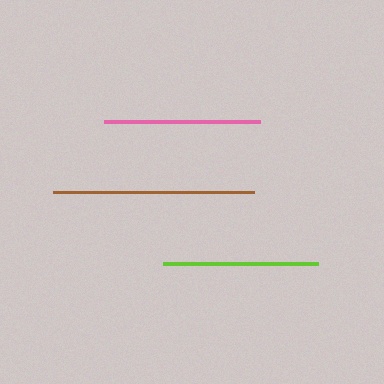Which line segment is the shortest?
The lime line is the shortest at approximately 155 pixels.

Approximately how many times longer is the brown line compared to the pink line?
The brown line is approximately 1.3 times the length of the pink line.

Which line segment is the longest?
The brown line is the longest at approximately 200 pixels.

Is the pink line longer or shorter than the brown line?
The brown line is longer than the pink line.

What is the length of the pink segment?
The pink segment is approximately 156 pixels long.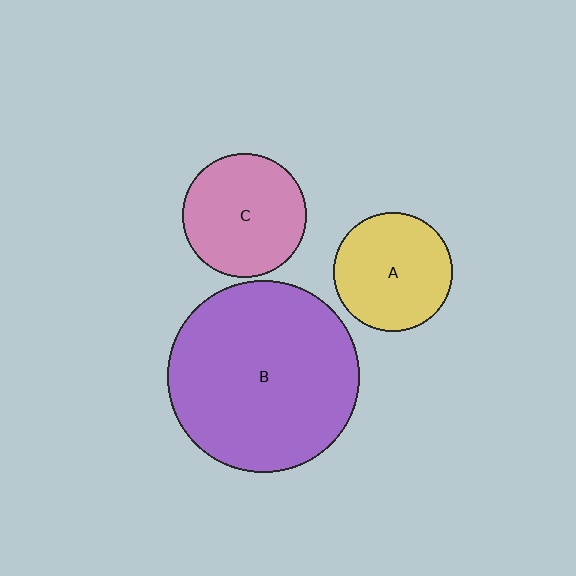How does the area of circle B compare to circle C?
Approximately 2.4 times.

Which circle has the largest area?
Circle B (purple).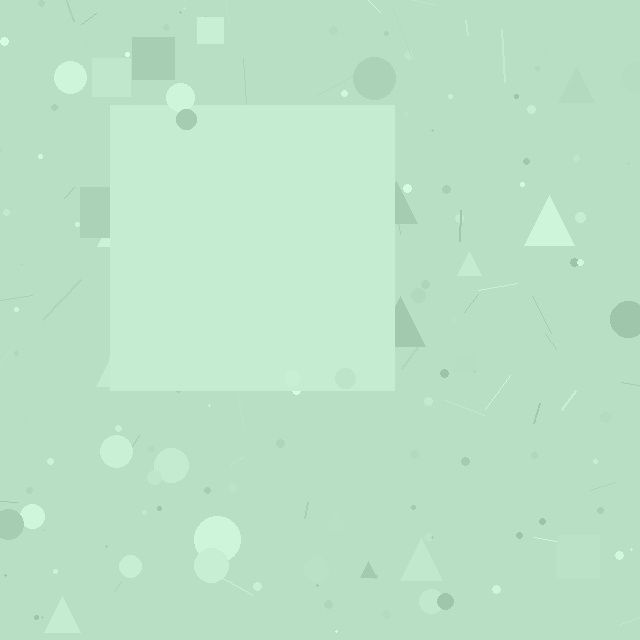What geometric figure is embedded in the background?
A square is embedded in the background.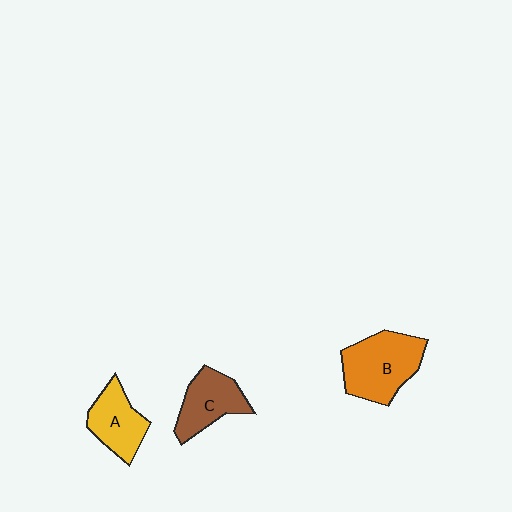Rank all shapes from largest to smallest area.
From largest to smallest: B (orange), C (brown), A (yellow).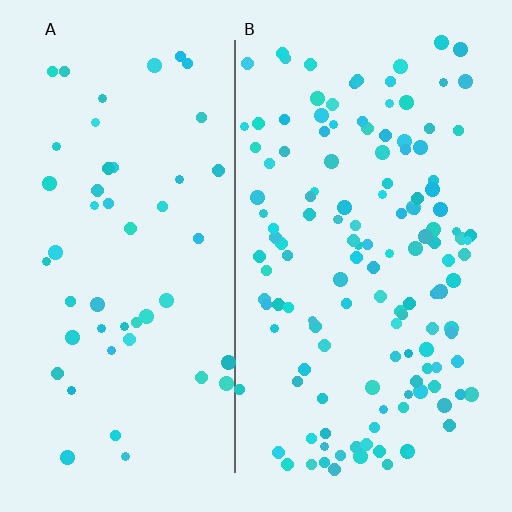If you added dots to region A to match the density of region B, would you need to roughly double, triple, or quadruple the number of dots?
Approximately triple.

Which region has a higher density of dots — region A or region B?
B (the right).